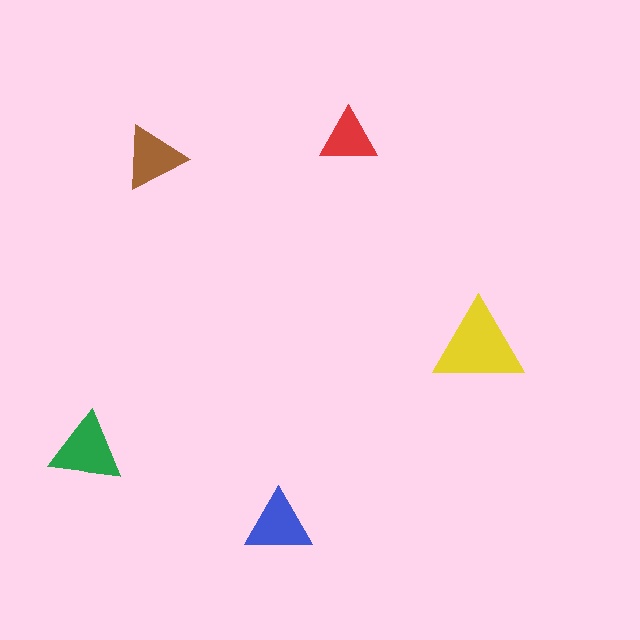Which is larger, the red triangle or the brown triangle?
The brown one.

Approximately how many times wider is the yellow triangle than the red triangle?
About 1.5 times wider.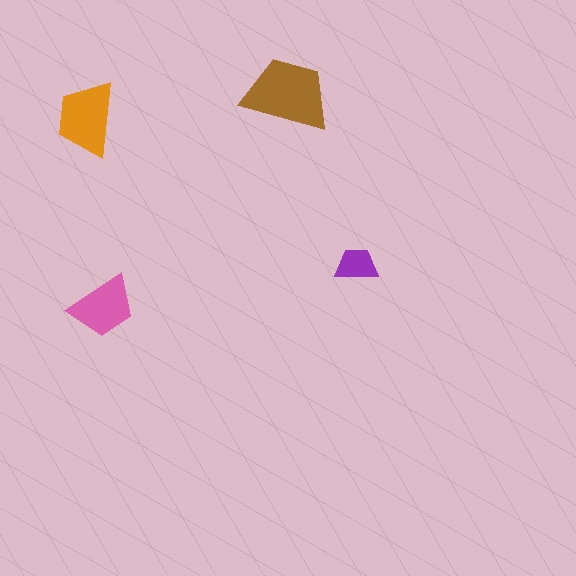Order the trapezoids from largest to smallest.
the brown one, the orange one, the pink one, the purple one.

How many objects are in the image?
There are 4 objects in the image.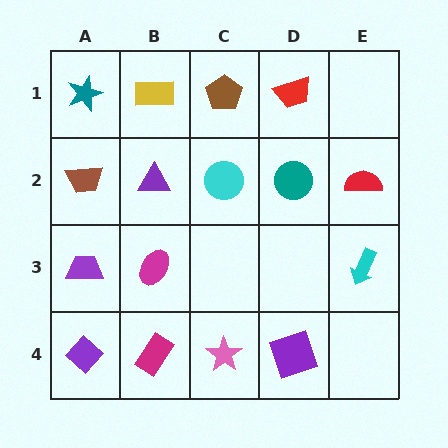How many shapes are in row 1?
4 shapes.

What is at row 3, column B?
A magenta ellipse.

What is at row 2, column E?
A red semicircle.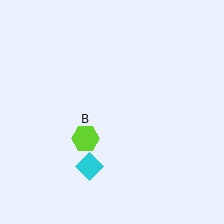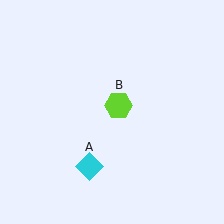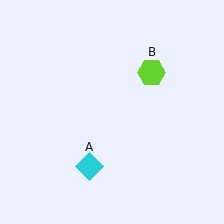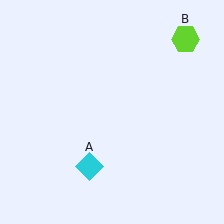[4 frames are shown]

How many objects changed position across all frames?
1 object changed position: lime hexagon (object B).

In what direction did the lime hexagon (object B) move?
The lime hexagon (object B) moved up and to the right.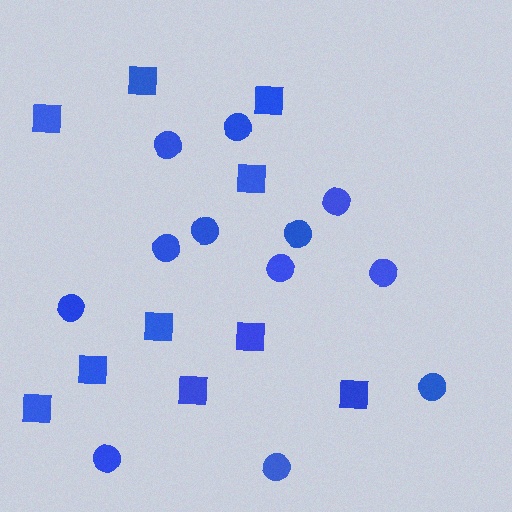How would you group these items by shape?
There are 2 groups: one group of squares (10) and one group of circles (12).